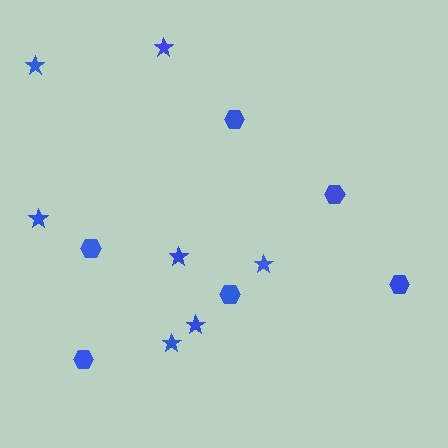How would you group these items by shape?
There are 2 groups: one group of hexagons (6) and one group of stars (7).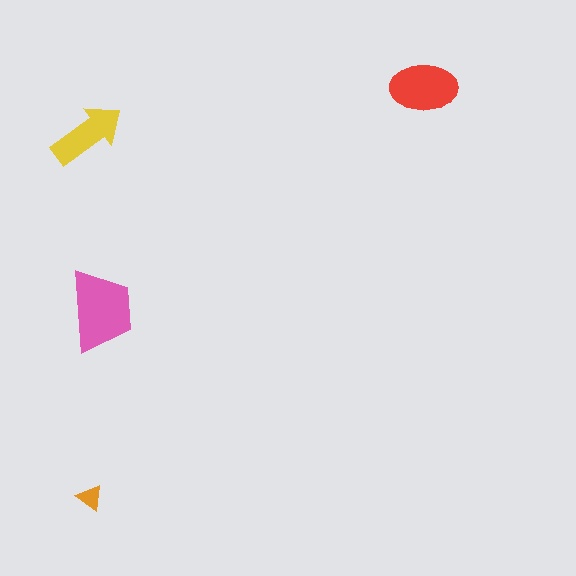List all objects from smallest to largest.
The orange triangle, the yellow arrow, the red ellipse, the pink trapezoid.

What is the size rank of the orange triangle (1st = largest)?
4th.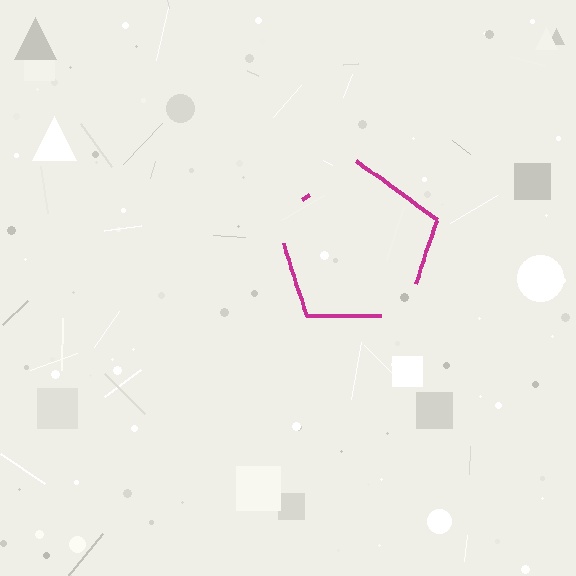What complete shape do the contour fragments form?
The contour fragments form a pentagon.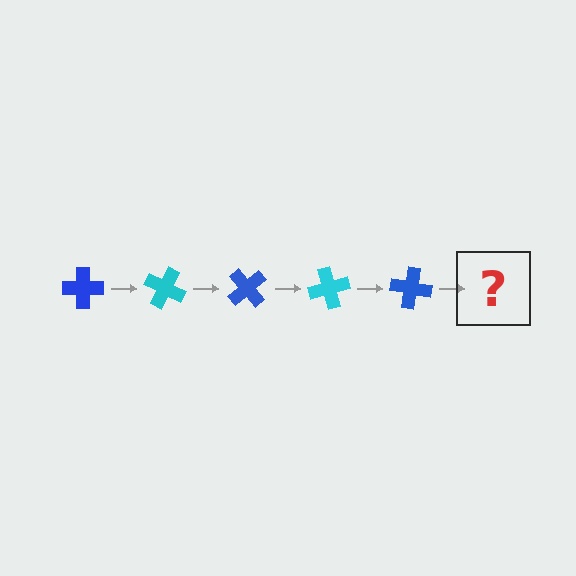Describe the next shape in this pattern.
It should be a cyan cross, rotated 125 degrees from the start.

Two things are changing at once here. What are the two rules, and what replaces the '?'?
The two rules are that it rotates 25 degrees each step and the color cycles through blue and cyan. The '?' should be a cyan cross, rotated 125 degrees from the start.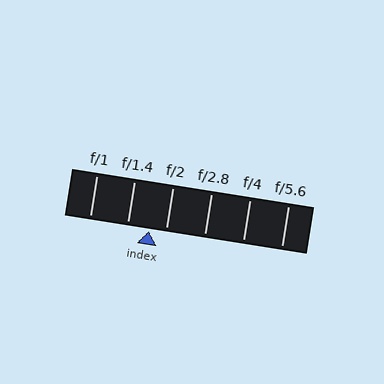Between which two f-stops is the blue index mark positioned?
The index mark is between f/1.4 and f/2.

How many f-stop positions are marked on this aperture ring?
There are 6 f-stop positions marked.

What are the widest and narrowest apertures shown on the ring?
The widest aperture shown is f/1 and the narrowest is f/5.6.